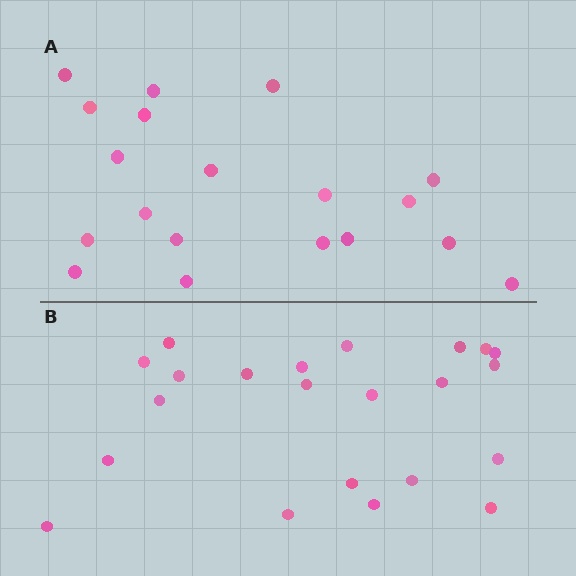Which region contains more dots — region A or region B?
Region B (the bottom region) has more dots.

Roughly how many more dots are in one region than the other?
Region B has just a few more — roughly 2 or 3 more dots than region A.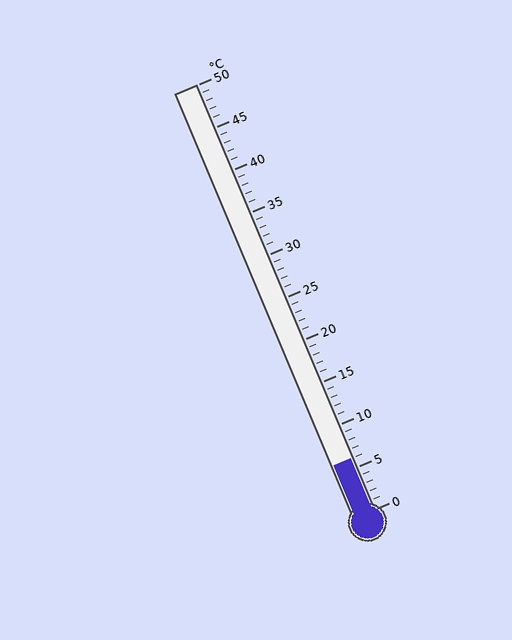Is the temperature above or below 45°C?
The temperature is below 45°C.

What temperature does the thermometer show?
The thermometer shows approximately 6°C.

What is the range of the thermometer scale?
The thermometer scale ranges from 0°C to 50°C.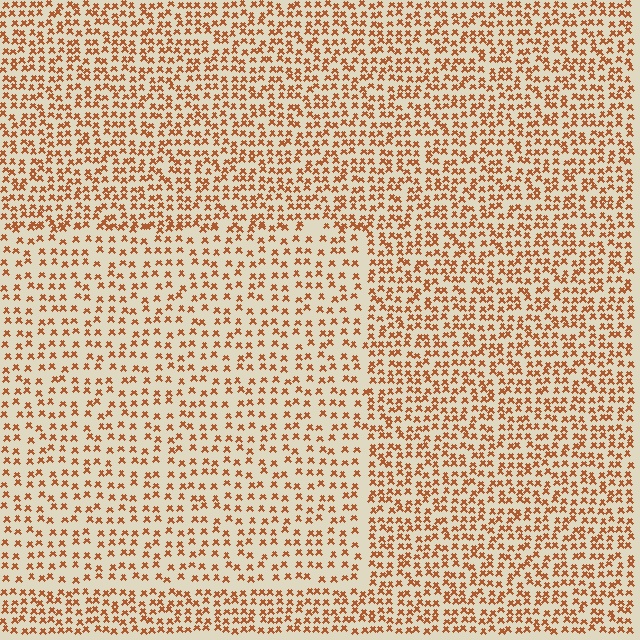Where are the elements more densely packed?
The elements are more densely packed outside the rectangle boundary.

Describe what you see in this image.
The image contains small brown elements arranged at two different densities. A rectangle-shaped region is visible where the elements are less densely packed than the surrounding area.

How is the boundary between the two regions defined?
The boundary is defined by a change in element density (approximately 1.6x ratio). All elements are the same color, size, and shape.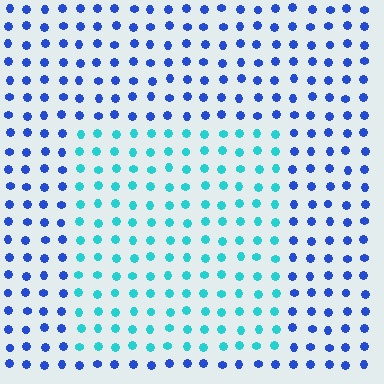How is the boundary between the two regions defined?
The boundary is defined purely by a slight shift in hue (about 47 degrees). Spacing, size, and orientation are identical on both sides.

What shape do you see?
I see a rectangle.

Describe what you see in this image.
The image is filled with small blue elements in a uniform arrangement. A rectangle-shaped region is visible where the elements are tinted to a slightly different hue, forming a subtle color boundary.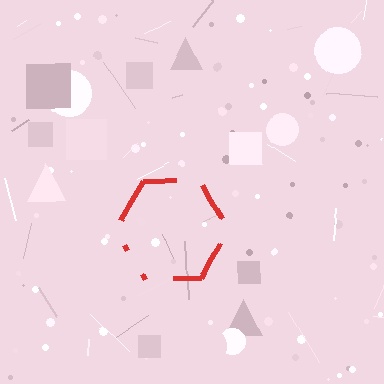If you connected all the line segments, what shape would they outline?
They would outline a hexagon.